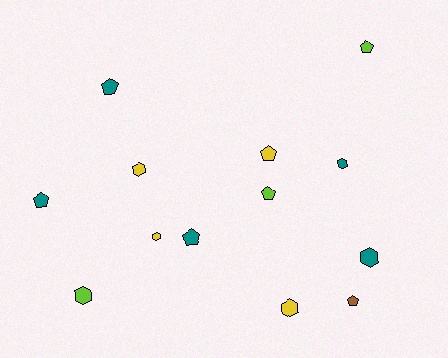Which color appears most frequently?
Teal, with 5 objects.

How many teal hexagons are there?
There are 2 teal hexagons.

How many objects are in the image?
There are 13 objects.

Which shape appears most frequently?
Pentagon, with 7 objects.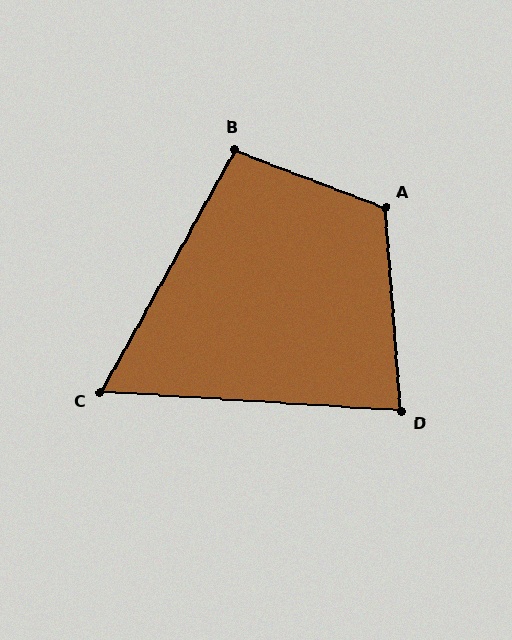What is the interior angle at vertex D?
Approximately 82 degrees (acute).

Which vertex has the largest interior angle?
A, at approximately 115 degrees.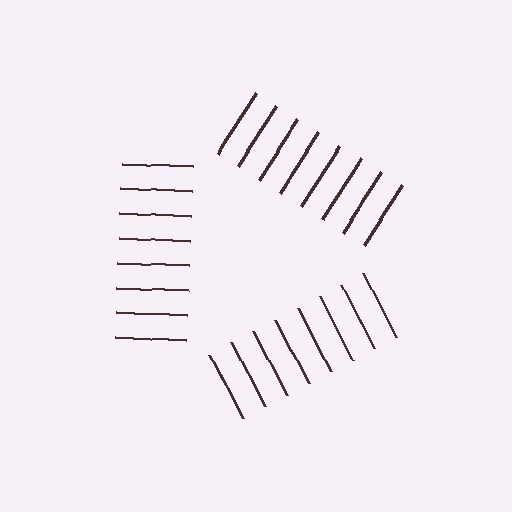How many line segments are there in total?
24 — 8 along each of the 3 edges.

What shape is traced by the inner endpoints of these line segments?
An illusory triangle — the line segments terminate on its edges but no continuous stroke is drawn.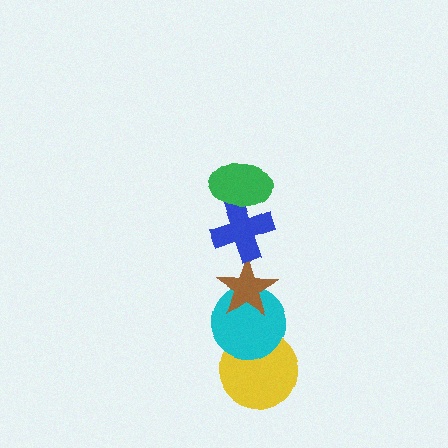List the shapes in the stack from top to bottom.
From top to bottom: the green ellipse, the blue cross, the brown star, the cyan circle, the yellow circle.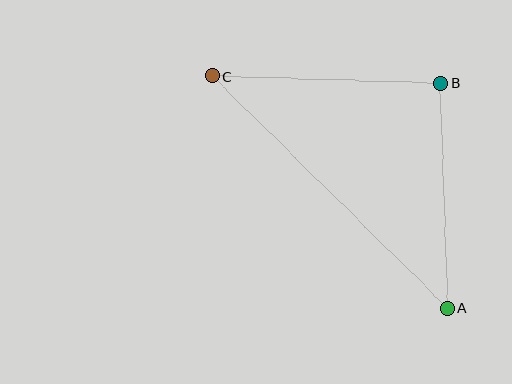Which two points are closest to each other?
Points A and B are closest to each other.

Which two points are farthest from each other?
Points A and C are farthest from each other.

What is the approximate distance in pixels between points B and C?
The distance between B and C is approximately 229 pixels.